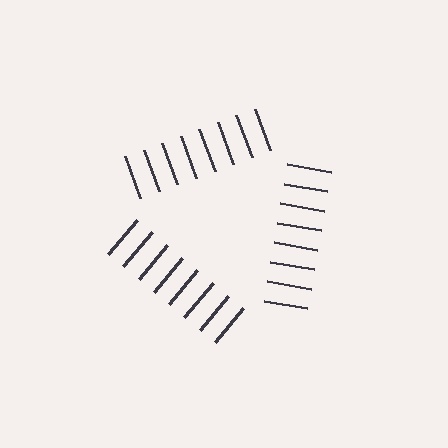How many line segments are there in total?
24 — 8 along each of the 3 edges.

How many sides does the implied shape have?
3 sides — the line-ends trace a triangle.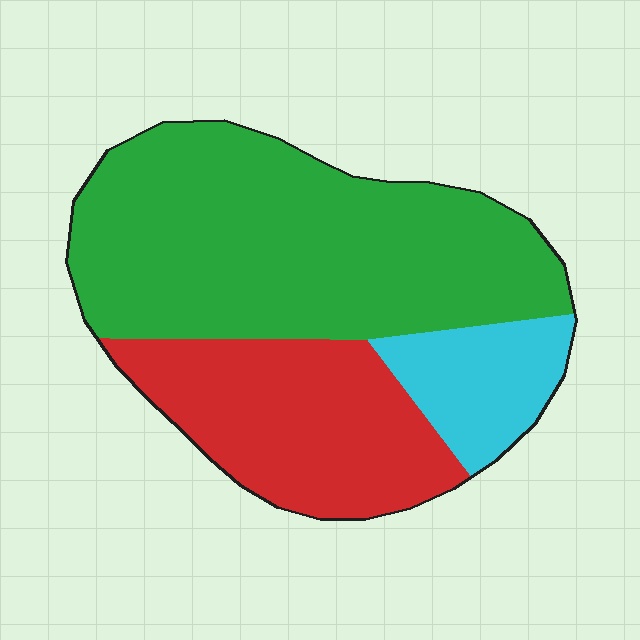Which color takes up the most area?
Green, at roughly 55%.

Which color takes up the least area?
Cyan, at roughly 15%.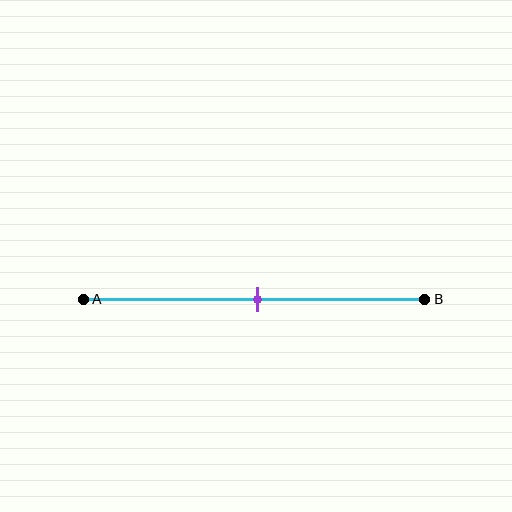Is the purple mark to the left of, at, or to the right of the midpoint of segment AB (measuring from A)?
The purple mark is approximately at the midpoint of segment AB.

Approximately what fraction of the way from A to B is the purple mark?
The purple mark is approximately 50% of the way from A to B.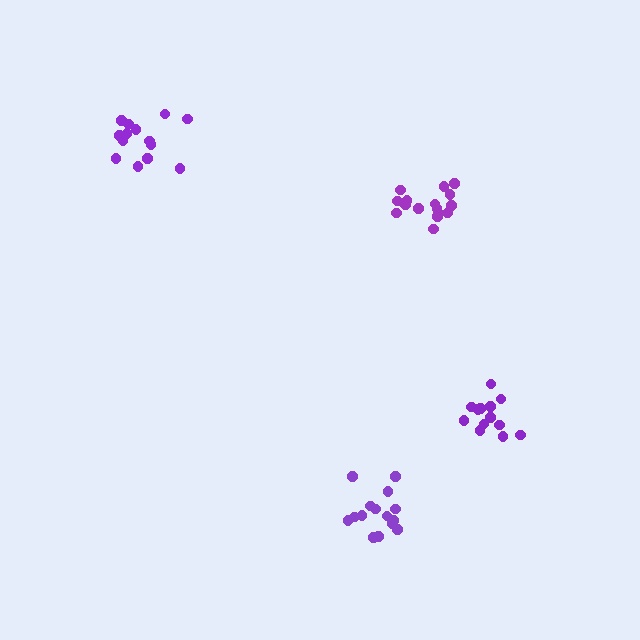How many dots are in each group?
Group 1: 13 dots, Group 2: 16 dots, Group 3: 15 dots, Group 4: 14 dots (58 total).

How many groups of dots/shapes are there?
There are 4 groups.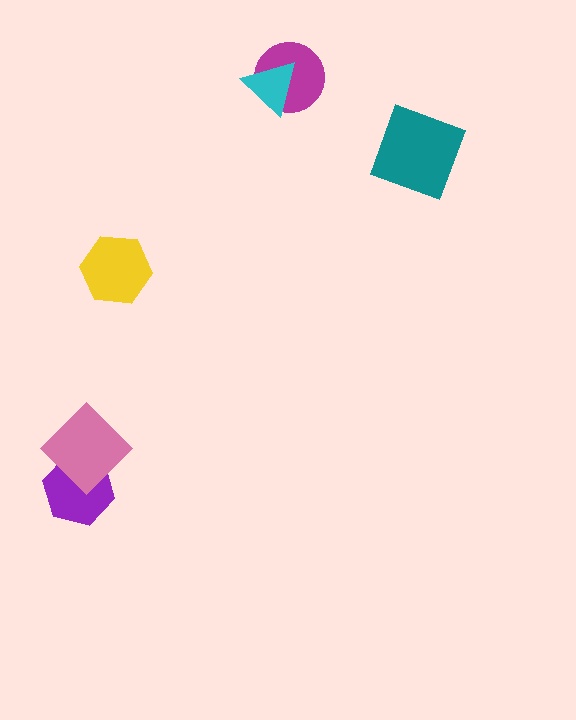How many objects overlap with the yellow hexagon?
0 objects overlap with the yellow hexagon.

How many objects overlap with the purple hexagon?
1 object overlaps with the purple hexagon.